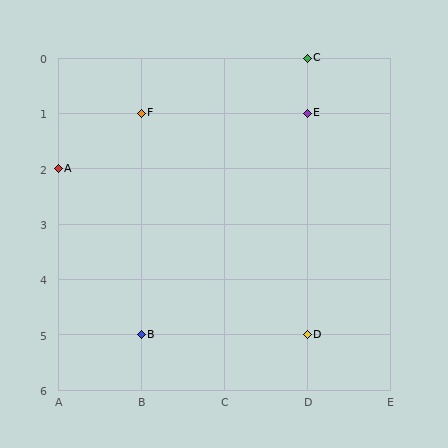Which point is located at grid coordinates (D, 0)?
Point C is at (D, 0).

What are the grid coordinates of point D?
Point D is at grid coordinates (D, 5).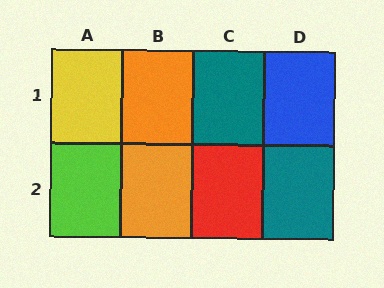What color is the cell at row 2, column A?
Lime.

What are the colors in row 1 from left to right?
Yellow, orange, teal, blue.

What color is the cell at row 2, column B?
Orange.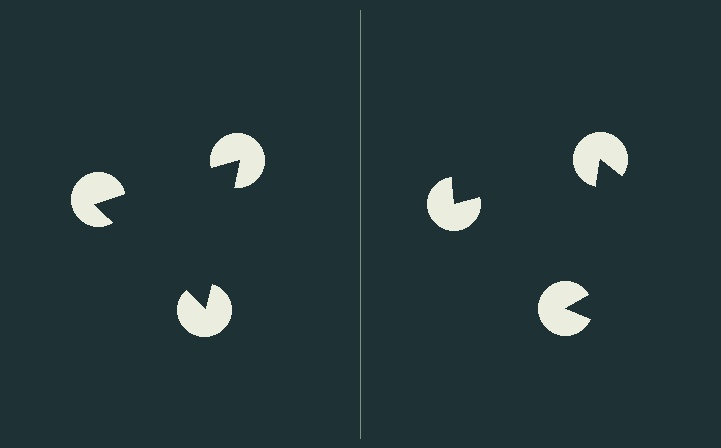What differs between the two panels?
The pac-man discs are positioned identically on both sides; only the wedge orientations differ. On the left they align to a triangle; on the right they are misaligned.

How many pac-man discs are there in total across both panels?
6 — 3 on each side.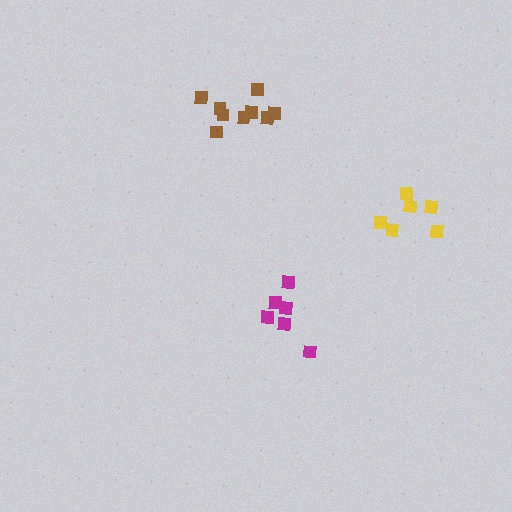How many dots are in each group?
Group 1: 6 dots, Group 2: 6 dots, Group 3: 9 dots (21 total).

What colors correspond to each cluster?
The clusters are colored: magenta, yellow, brown.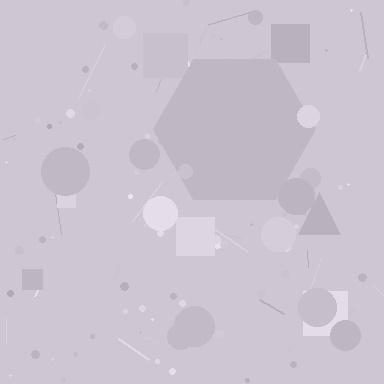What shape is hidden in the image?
A hexagon is hidden in the image.